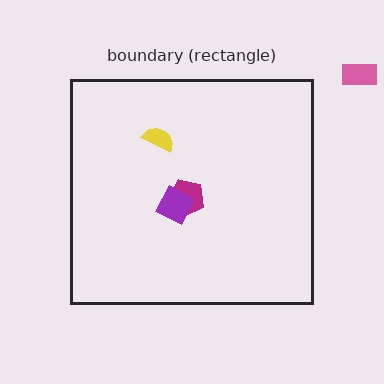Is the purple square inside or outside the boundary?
Inside.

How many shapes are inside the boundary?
3 inside, 1 outside.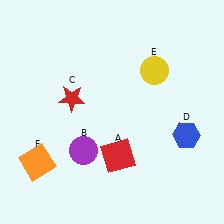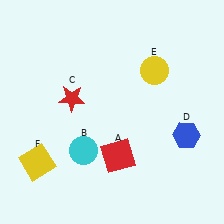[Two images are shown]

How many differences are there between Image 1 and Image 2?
There are 2 differences between the two images.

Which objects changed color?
B changed from purple to cyan. F changed from orange to yellow.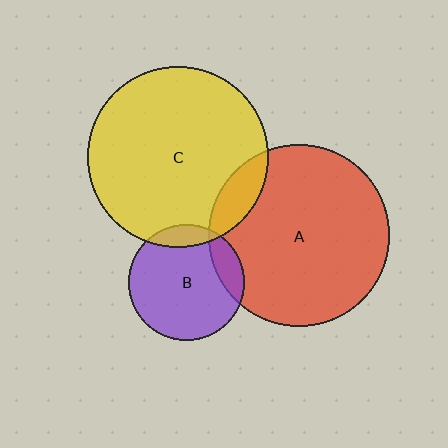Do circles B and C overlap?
Yes.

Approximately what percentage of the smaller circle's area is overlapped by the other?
Approximately 10%.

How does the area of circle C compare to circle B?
Approximately 2.4 times.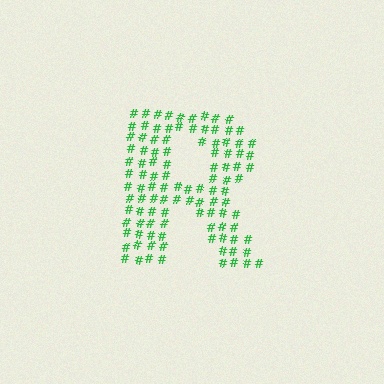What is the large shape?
The large shape is the letter R.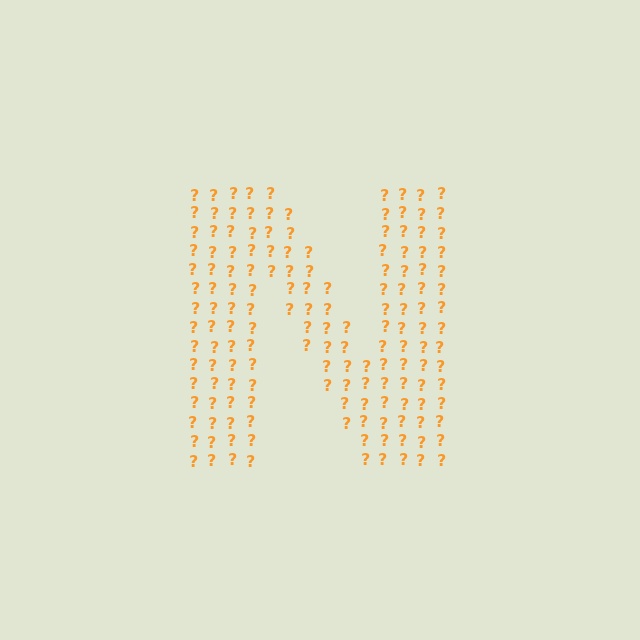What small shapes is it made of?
It is made of small question marks.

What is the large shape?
The large shape is the letter N.